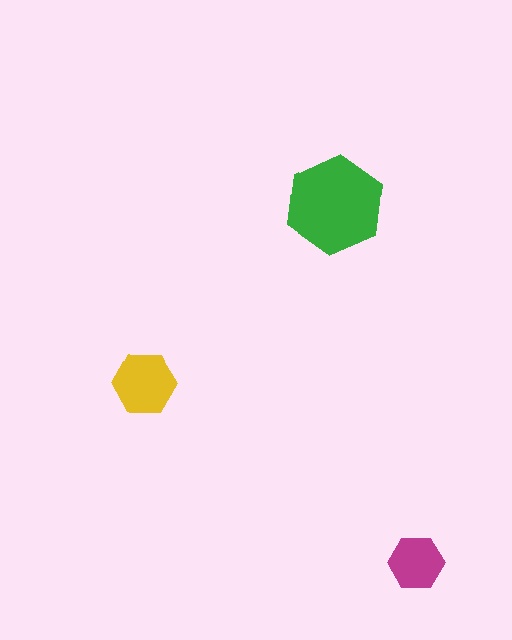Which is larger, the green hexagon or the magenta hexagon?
The green one.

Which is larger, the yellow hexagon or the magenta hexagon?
The yellow one.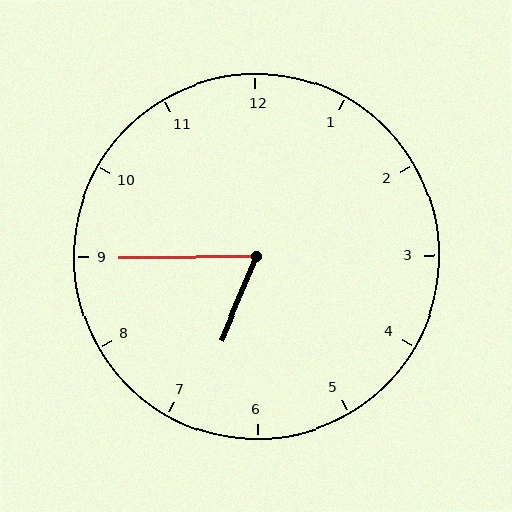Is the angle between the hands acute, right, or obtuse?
It is acute.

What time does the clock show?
6:45.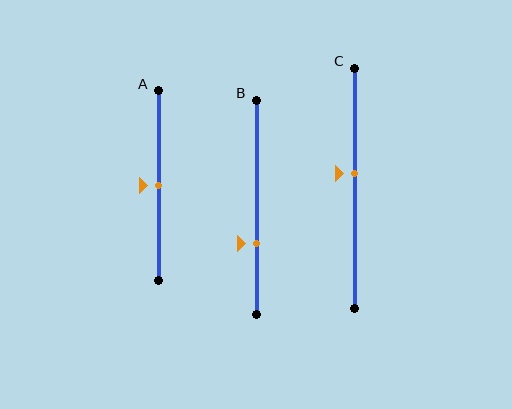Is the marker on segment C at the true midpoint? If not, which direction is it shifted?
No, the marker on segment C is shifted upward by about 6% of the segment length.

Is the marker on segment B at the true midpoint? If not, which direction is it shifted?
No, the marker on segment B is shifted downward by about 17% of the segment length.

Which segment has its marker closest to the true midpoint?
Segment A has its marker closest to the true midpoint.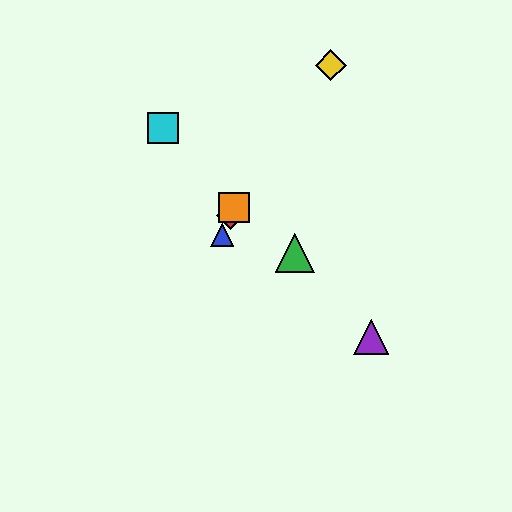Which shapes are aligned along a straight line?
The red diamond, the blue triangle, the orange square are aligned along a straight line.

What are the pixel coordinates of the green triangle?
The green triangle is at (295, 253).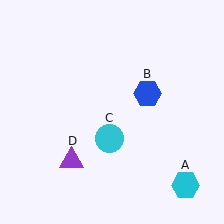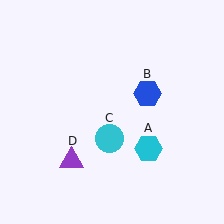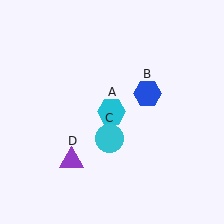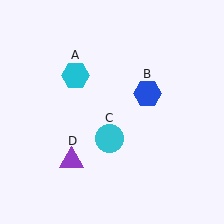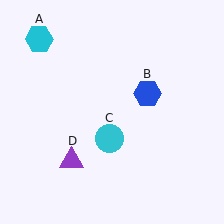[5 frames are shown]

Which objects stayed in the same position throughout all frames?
Blue hexagon (object B) and cyan circle (object C) and purple triangle (object D) remained stationary.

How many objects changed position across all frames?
1 object changed position: cyan hexagon (object A).